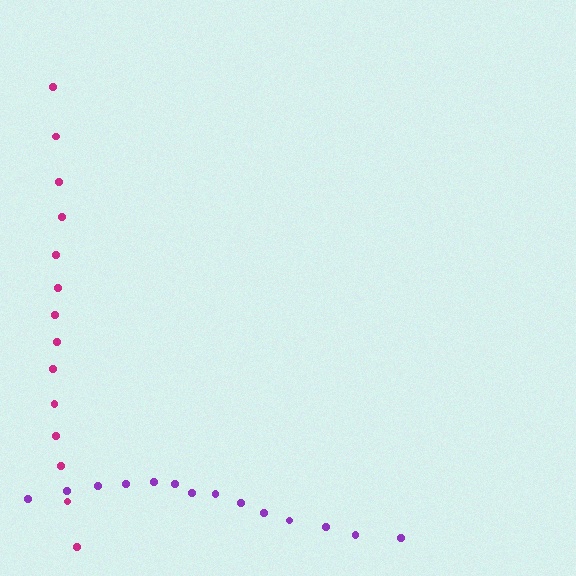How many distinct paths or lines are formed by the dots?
There are 2 distinct paths.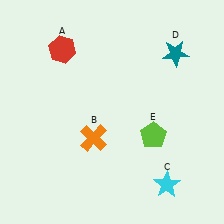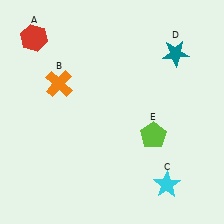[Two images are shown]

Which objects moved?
The objects that moved are: the red hexagon (A), the orange cross (B).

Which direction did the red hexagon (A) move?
The red hexagon (A) moved left.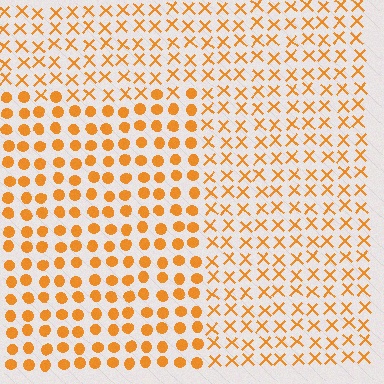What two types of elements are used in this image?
The image uses circles inside the rectangle region and X marks outside it.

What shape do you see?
I see a rectangle.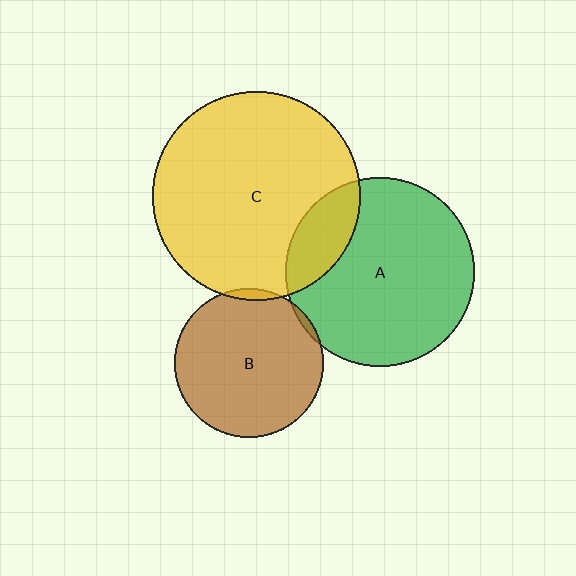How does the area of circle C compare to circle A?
Approximately 1.2 times.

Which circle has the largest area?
Circle C (yellow).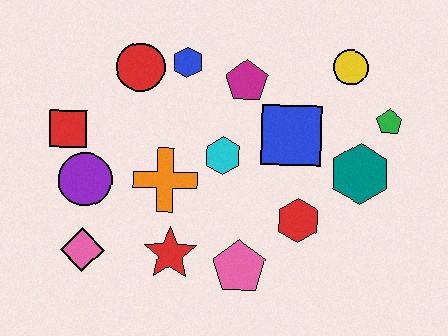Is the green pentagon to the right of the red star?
Yes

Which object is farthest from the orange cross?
The green pentagon is farthest from the orange cross.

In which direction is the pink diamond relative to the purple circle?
The pink diamond is below the purple circle.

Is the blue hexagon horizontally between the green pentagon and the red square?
Yes